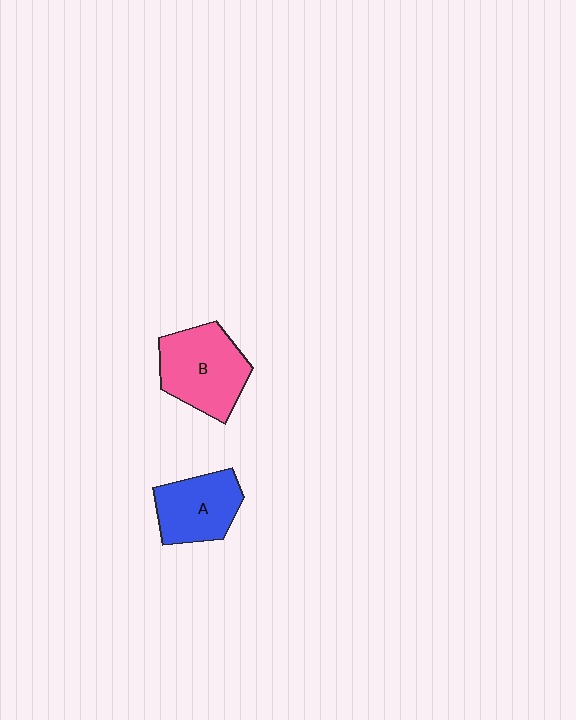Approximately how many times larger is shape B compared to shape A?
Approximately 1.3 times.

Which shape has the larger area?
Shape B (pink).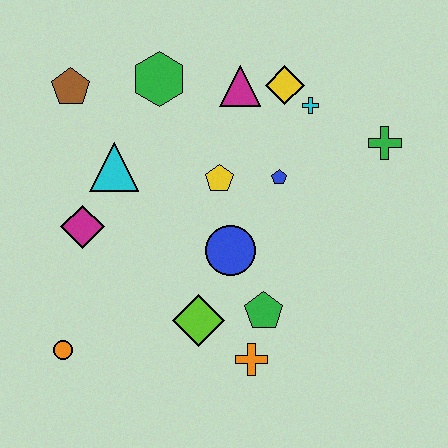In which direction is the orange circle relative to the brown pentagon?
The orange circle is below the brown pentagon.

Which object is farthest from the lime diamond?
The brown pentagon is farthest from the lime diamond.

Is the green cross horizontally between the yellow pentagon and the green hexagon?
No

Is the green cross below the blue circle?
No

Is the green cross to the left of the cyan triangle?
No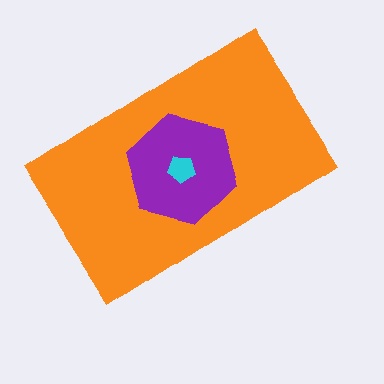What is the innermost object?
The cyan pentagon.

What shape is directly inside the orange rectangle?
The purple hexagon.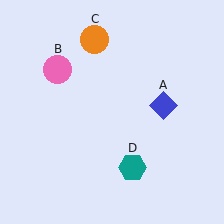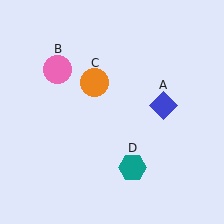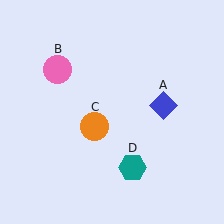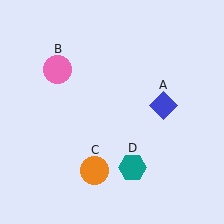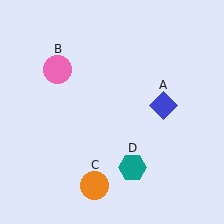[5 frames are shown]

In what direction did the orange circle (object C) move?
The orange circle (object C) moved down.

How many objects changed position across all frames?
1 object changed position: orange circle (object C).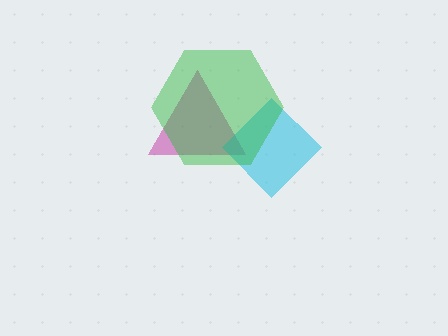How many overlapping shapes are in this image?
There are 3 overlapping shapes in the image.